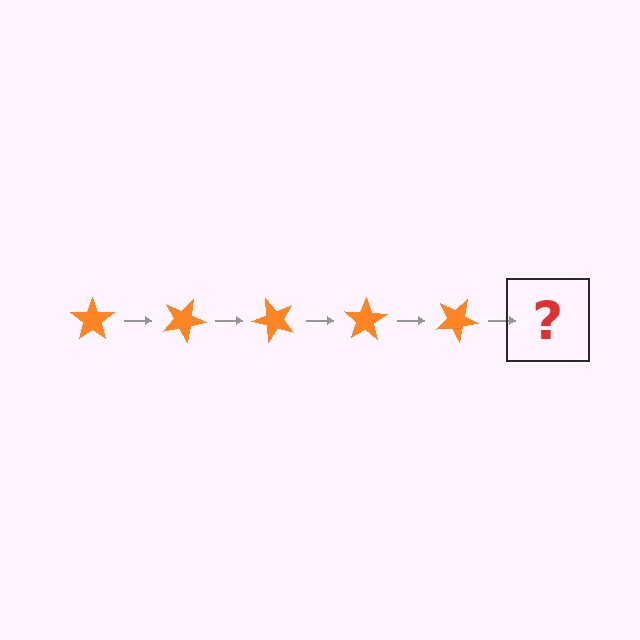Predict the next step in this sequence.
The next step is an orange star rotated 125 degrees.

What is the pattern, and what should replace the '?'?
The pattern is that the star rotates 25 degrees each step. The '?' should be an orange star rotated 125 degrees.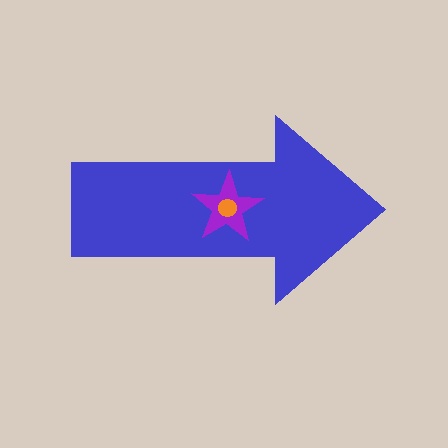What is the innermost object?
The orange circle.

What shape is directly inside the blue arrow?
The purple star.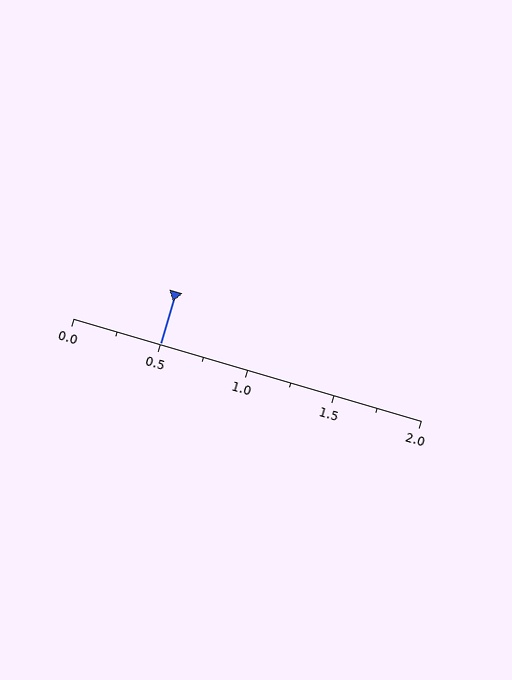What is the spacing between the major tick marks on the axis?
The major ticks are spaced 0.5 apart.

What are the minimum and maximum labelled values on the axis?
The axis runs from 0.0 to 2.0.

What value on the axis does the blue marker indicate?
The marker indicates approximately 0.5.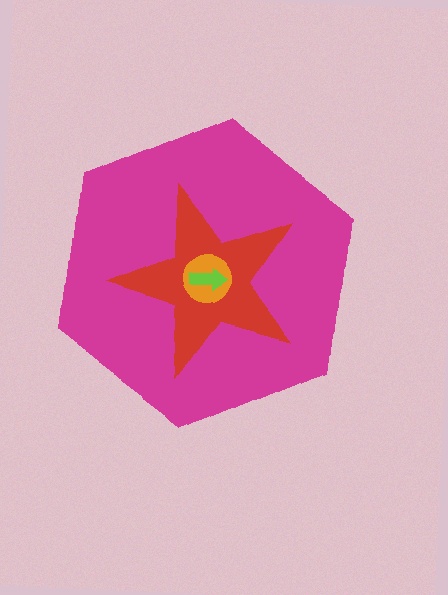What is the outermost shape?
The magenta hexagon.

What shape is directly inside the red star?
The orange circle.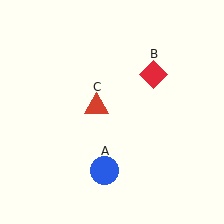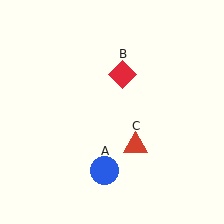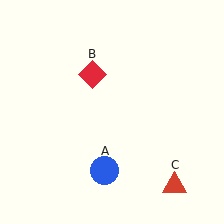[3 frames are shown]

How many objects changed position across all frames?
2 objects changed position: red diamond (object B), red triangle (object C).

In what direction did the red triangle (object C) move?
The red triangle (object C) moved down and to the right.